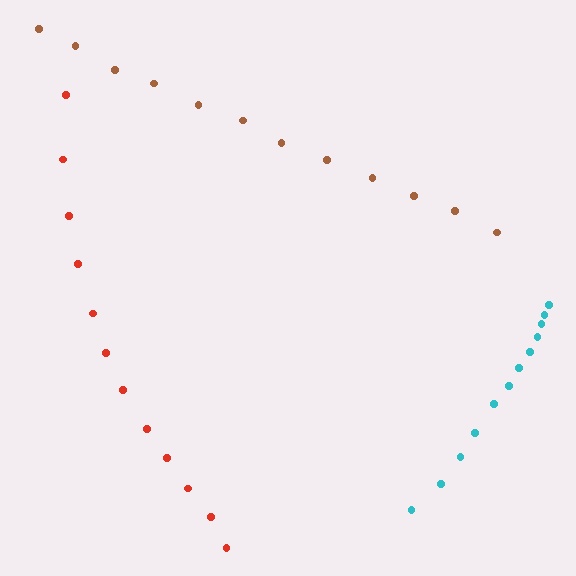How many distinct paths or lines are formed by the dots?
There are 3 distinct paths.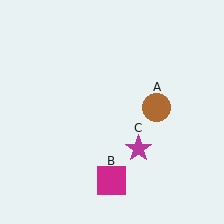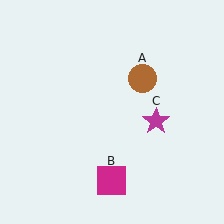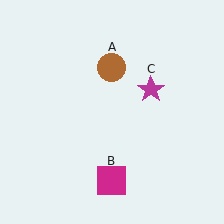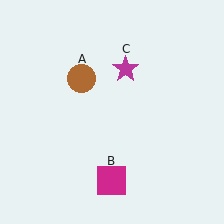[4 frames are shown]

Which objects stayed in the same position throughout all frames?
Magenta square (object B) remained stationary.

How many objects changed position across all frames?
2 objects changed position: brown circle (object A), magenta star (object C).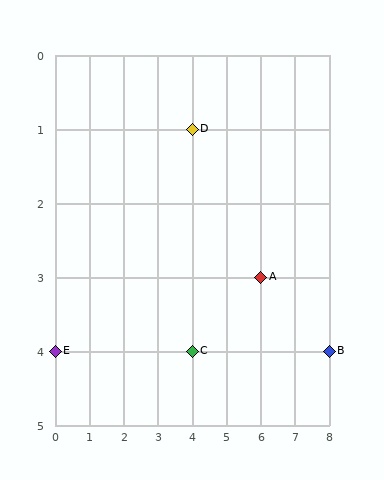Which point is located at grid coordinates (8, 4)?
Point B is at (8, 4).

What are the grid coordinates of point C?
Point C is at grid coordinates (4, 4).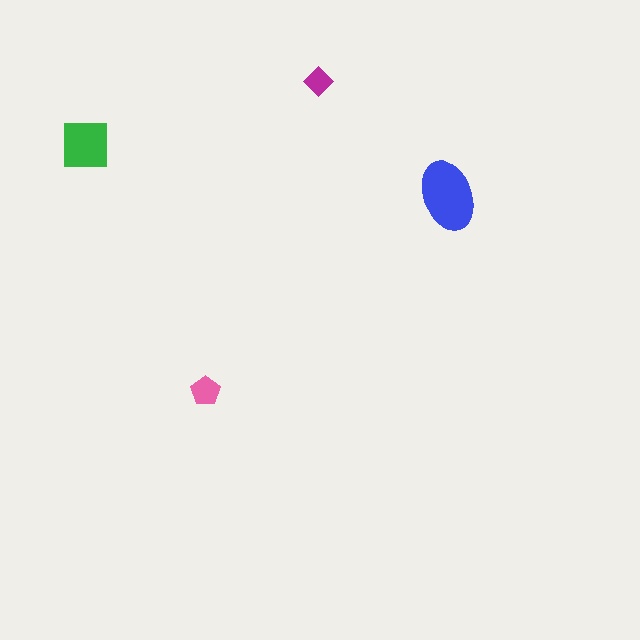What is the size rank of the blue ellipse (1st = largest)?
1st.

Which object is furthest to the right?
The blue ellipse is rightmost.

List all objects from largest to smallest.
The blue ellipse, the green square, the pink pentagon, the magenta diamond.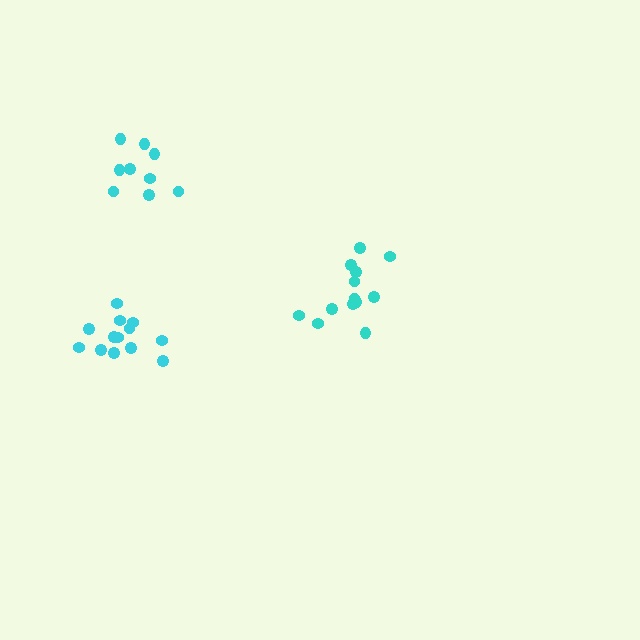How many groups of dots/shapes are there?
There are 3 groups.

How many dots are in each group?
Group 1: 13 dots, Group 2: 13 dots, Group 3: 9 dots (35 total).